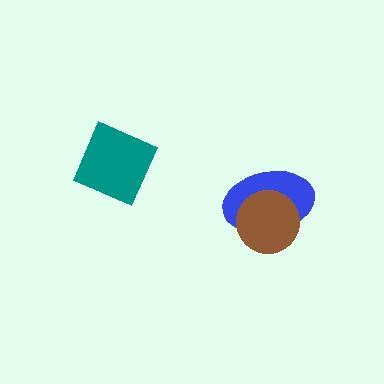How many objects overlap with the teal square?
0 objects overlap with the teal square.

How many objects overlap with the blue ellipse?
1 object overlaps with the blue ellipse.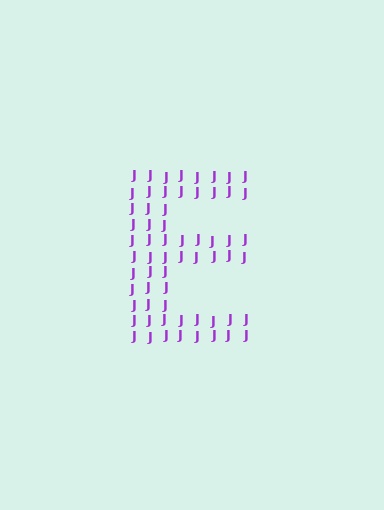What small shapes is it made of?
It is made of small letter J's.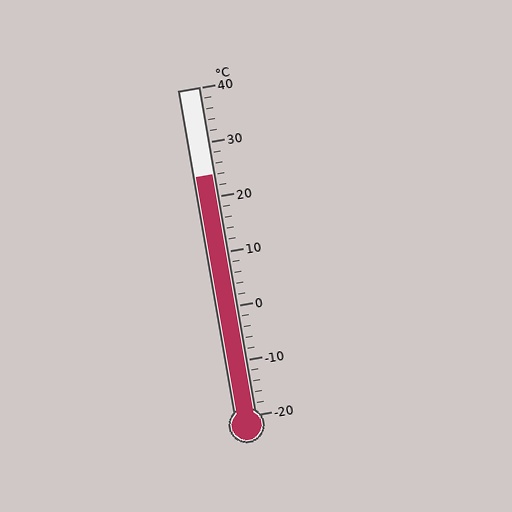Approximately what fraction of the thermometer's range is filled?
The thermometer is filled to approximately 75% of its range.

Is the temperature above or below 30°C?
The temperature is below 30°C.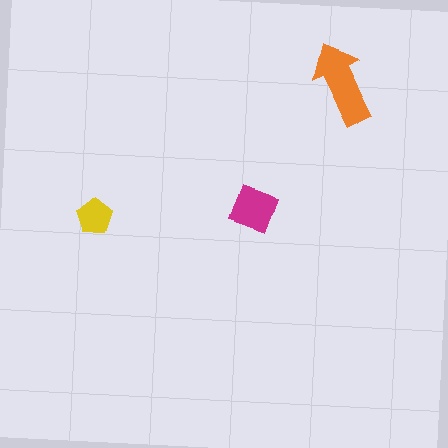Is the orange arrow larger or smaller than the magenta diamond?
Larger.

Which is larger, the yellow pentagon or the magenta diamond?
The magenta diamond.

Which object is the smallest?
The yellow pentagon.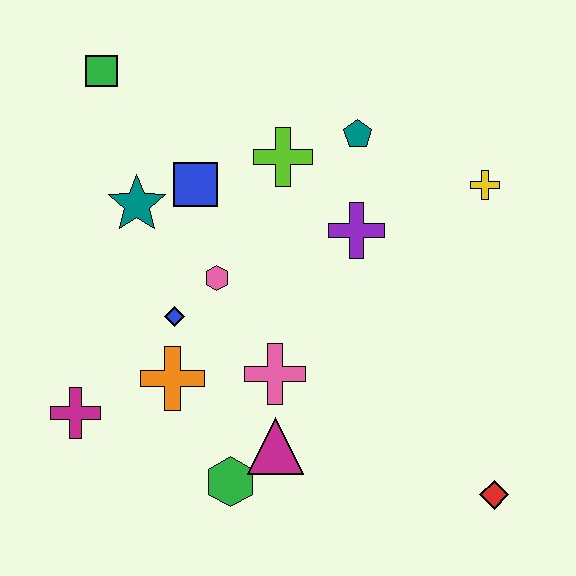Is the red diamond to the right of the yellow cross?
Yes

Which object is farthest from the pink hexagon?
The red diamond is farthest from the pink hexagon.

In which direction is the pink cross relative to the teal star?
The pink cross is below the teal star.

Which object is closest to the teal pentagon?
The lime cross is closest to the teal pentagon.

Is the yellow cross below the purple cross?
No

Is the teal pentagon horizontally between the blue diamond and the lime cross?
No